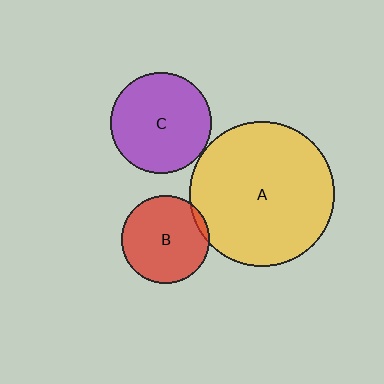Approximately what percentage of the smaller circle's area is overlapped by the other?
Approximately 5%.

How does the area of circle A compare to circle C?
Approximately 2.1 times.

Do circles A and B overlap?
Yes.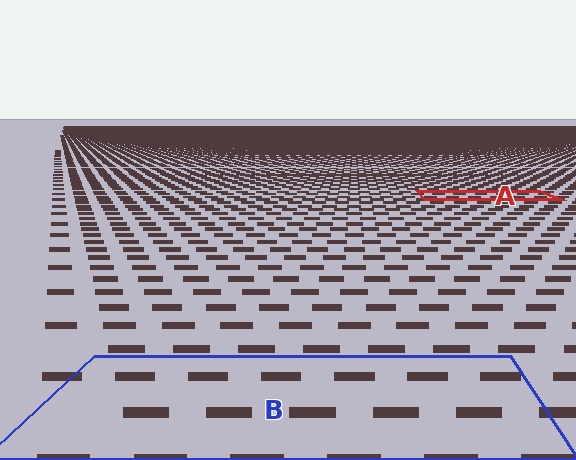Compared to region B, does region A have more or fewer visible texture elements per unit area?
Region A has more texture elements per unit area — they are packed more densely because it is farther away.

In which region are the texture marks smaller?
The texture marks are smaller in region A, because it is farther away.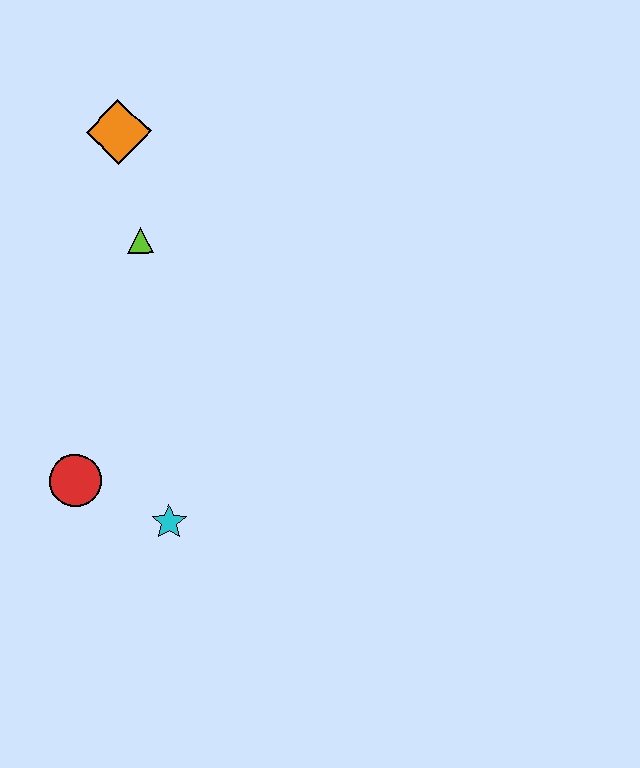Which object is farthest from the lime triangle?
The cyan star is farthest from the lime triangle.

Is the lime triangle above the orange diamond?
No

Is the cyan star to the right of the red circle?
Yes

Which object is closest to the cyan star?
The red circle is closest to the cyan star.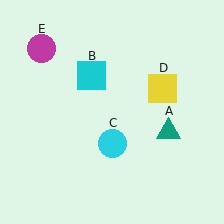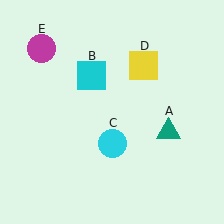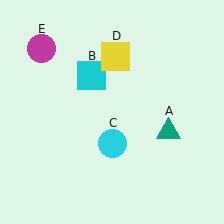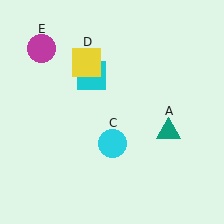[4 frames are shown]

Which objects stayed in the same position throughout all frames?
Teal triangle (object A) and cyan square (object B) and cyan circle (object C) and magenta circle (object E) remained stationary.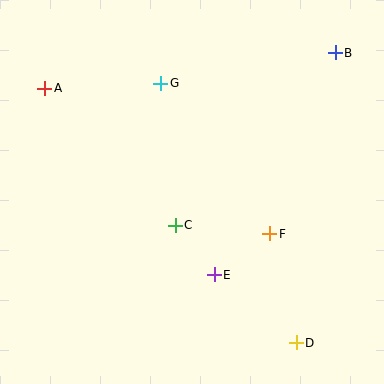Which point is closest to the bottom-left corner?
Point C is closest to the bottom-left corner.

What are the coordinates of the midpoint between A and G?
The midpoint between A and G is at (103, 86).